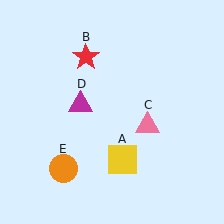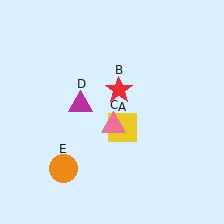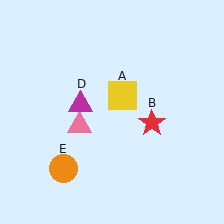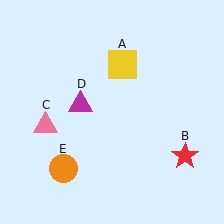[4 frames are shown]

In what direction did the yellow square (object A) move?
The yellow square (object A) moved up.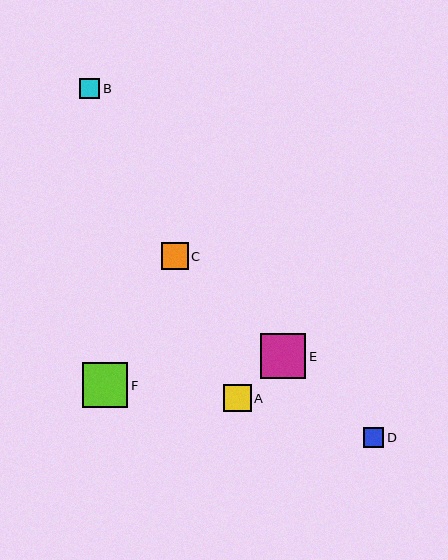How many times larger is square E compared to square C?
Square E is approximately 1.7 times the size of square C.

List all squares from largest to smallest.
From largest to smallest: F, E, A, C, D, B.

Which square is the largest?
Square F is the largest with a size of approximately 45 pixels.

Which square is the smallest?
Square B is the smallest with a size of approximately 20 pixels.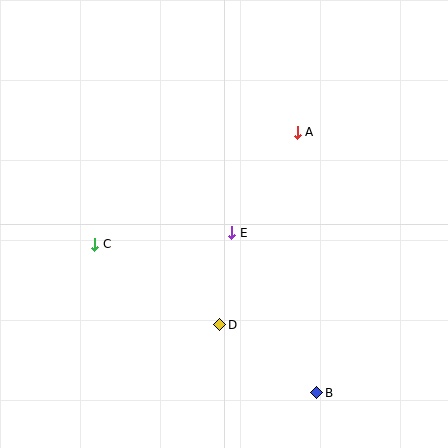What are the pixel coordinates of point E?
Point E is at (232, 233).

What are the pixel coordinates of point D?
Point D is at (220, 325).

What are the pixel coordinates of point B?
Point B is at (317, 393).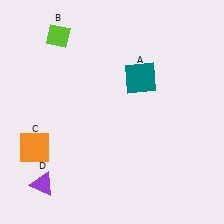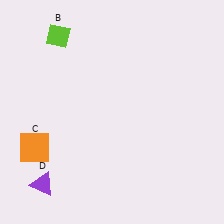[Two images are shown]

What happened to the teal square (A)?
The teal square (A) was removed in Image 2. It was in the top-right area of Image 1.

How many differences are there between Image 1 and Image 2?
There is 1 difference between the two images.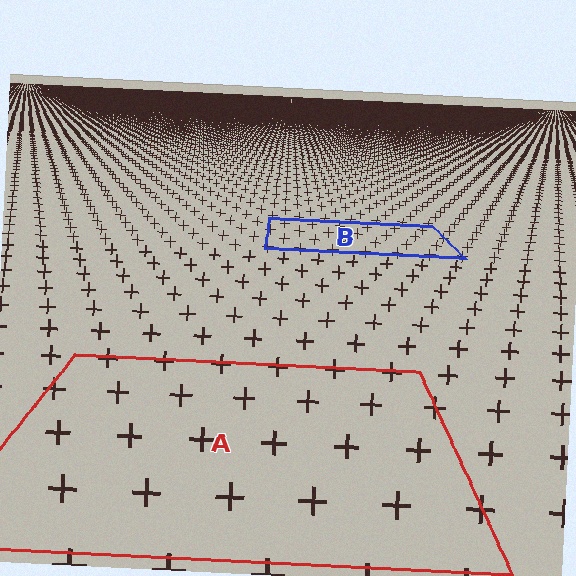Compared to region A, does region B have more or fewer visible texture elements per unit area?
Region B has more texture elements per unit area — they are packed more densely because it is farther away.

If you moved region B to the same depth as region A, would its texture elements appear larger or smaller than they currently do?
They would appear larger. At a closer depth, the same texture elements are projected at a bigger on-screen size.